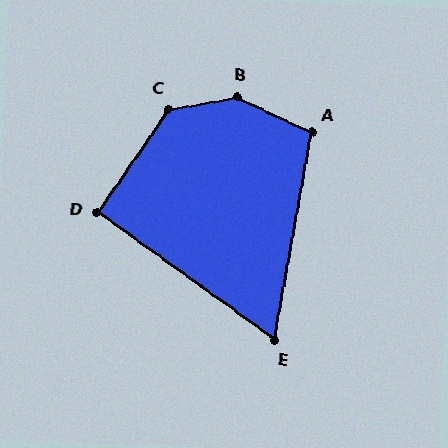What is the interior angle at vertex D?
Approximately 91 degrees (approximately right).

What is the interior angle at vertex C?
Approximately 135 degrees (obtuse).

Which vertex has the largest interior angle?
B, at approximately 145 degrees.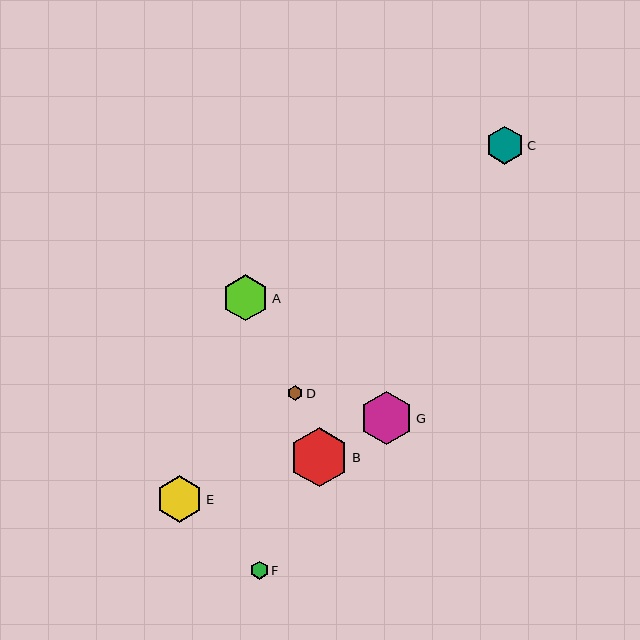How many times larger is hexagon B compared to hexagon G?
Hexagon B is approximately 1.1 times the size of hexagon G.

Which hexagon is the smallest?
Hexagon D is the smallest with a size of approximately 16 pixels.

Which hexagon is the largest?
Hexagon B is the largest with a size of approximately 59 pixels.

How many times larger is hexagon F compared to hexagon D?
Hexagon F is approximately 1.2 times the size of hexagon D.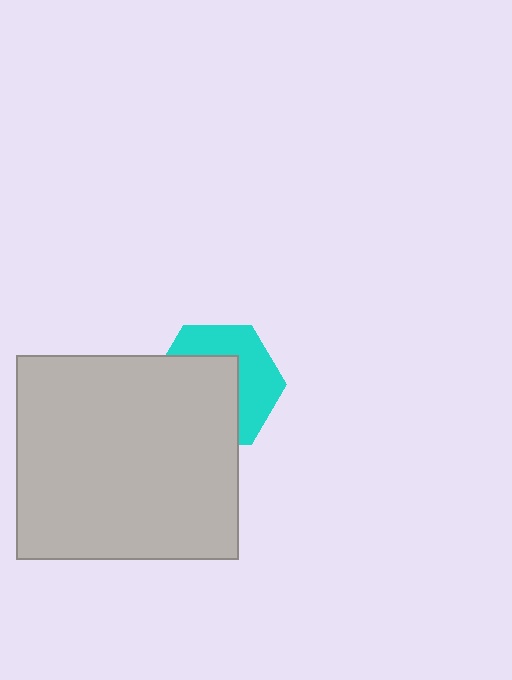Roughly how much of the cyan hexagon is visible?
A small part of it is visible (roughly 45%).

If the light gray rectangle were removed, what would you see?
You would see the complete cyan hexagon.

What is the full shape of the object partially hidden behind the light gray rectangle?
The partially hidden object is a cyan hexagon.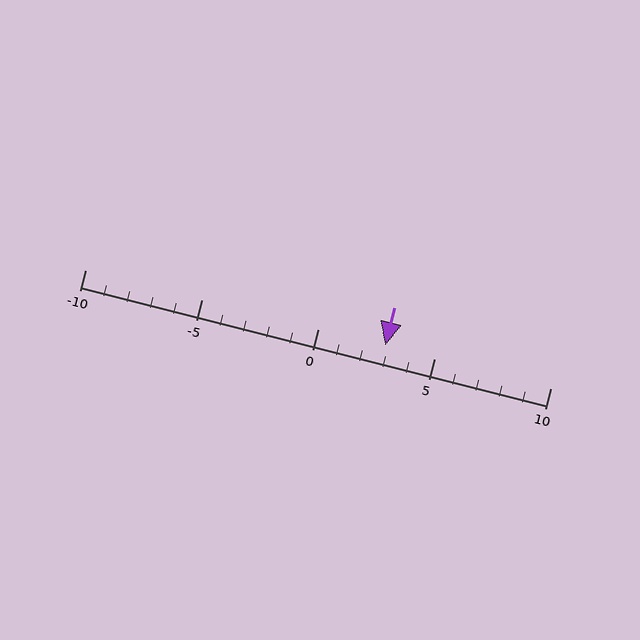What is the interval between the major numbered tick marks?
The major tick marks are spaced 5 units apart.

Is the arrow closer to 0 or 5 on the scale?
The arrow is closer to 5.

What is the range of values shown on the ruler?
The ruler shows values from -10 to 10.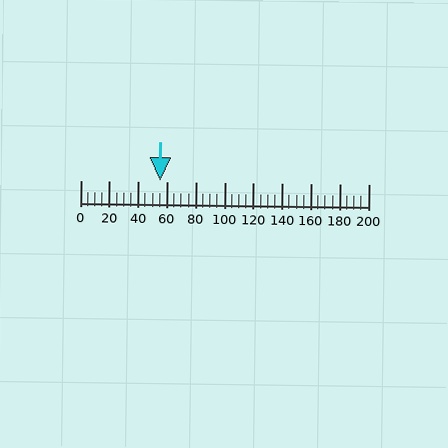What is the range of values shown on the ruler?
The ruler shows values from 0 to 200.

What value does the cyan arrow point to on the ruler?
The cyan arrow points to approximately 56.